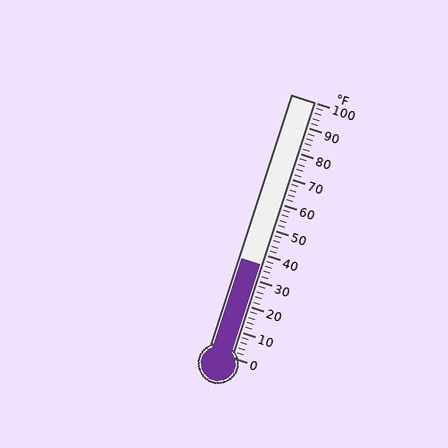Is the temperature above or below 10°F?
The temperature is above 10°F.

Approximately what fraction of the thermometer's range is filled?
The thermometer is filled to approximately 35% of its range.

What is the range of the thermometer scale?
The thermometer scale ranges from 0°F to 100°F.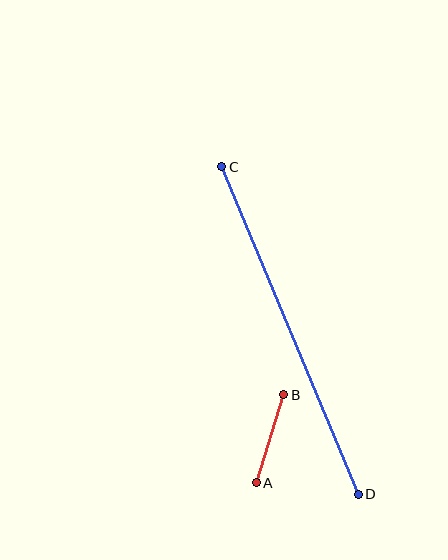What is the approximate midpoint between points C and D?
The midpoint is at approximately (290, 330) pixels.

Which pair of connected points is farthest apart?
Points C and D are farthest apart.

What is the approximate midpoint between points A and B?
The midpoint is at approximately (270, 439) pixels.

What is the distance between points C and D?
The distance is approximately 355 pixels.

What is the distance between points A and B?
The distance is approximately 92 pixels.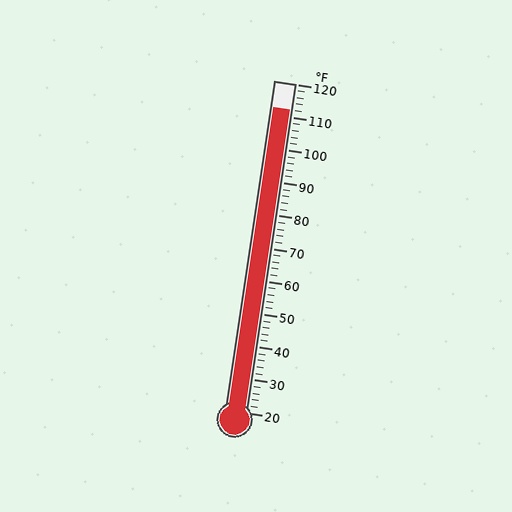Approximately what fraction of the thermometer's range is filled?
The thermometer is filled to approximately 90% of its range.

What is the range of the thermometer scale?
The thermometer scale ranges from 20°F to 120°F.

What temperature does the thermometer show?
The thermometer shows approximately 112°F.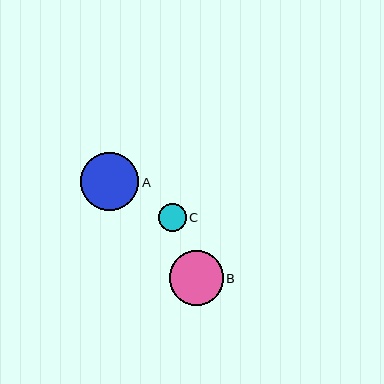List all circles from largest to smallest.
From largest to smallest: A, B, C.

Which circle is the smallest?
Circle C is the smallest with a size of approximately 28 pixels.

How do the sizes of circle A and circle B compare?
Circle A and circle B are approximately the same size.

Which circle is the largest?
Circle A is the largest with a size of approximately 58 pixels.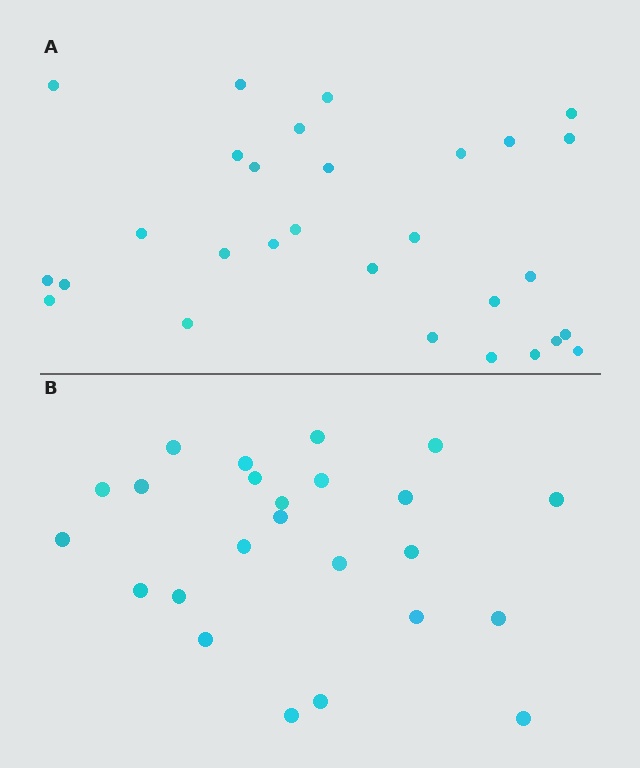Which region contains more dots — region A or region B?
Region A (the top region) has more dots.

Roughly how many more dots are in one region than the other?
Region A has about 5 more dots than region B.